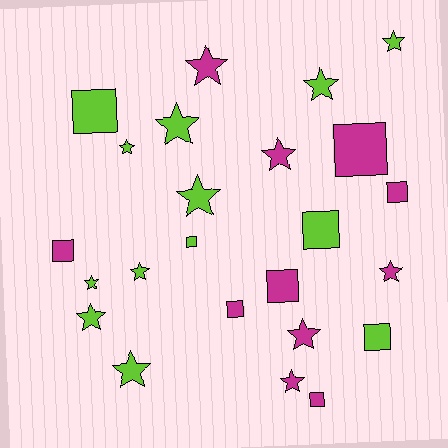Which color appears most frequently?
Lime, with 13 objects.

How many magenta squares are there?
There are 6 magenta squares.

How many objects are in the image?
There are 24 objects.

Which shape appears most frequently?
Star, with 14 objects.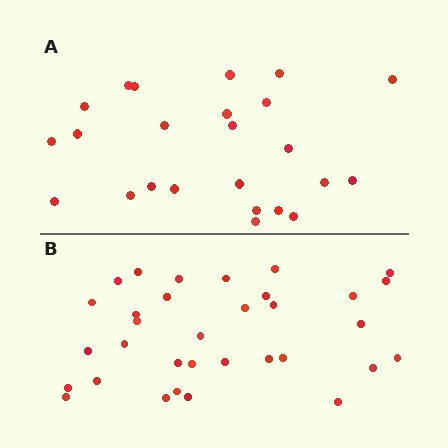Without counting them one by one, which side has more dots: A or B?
Region B (the bottom region) has more dots.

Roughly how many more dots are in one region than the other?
Region B has roughly 8 or so more dots than region A.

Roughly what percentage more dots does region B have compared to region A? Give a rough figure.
About 40% more.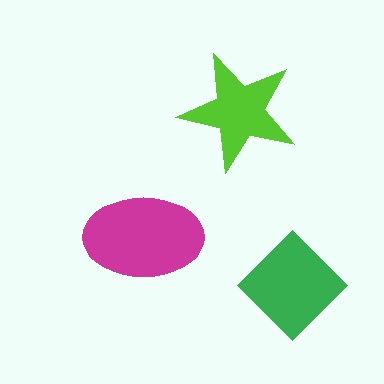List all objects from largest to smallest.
The magenta ellipse, the green diamond, the lime star.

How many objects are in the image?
There are 3 objects in the image.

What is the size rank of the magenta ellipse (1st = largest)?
1st.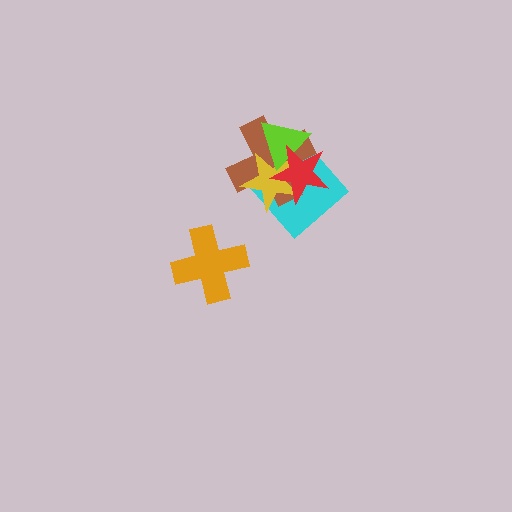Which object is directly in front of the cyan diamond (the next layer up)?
The brown cross is directly in front of the cyan diamond.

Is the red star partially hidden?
No, no other shape covers it.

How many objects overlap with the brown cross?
4 objects overlap with the brown cross.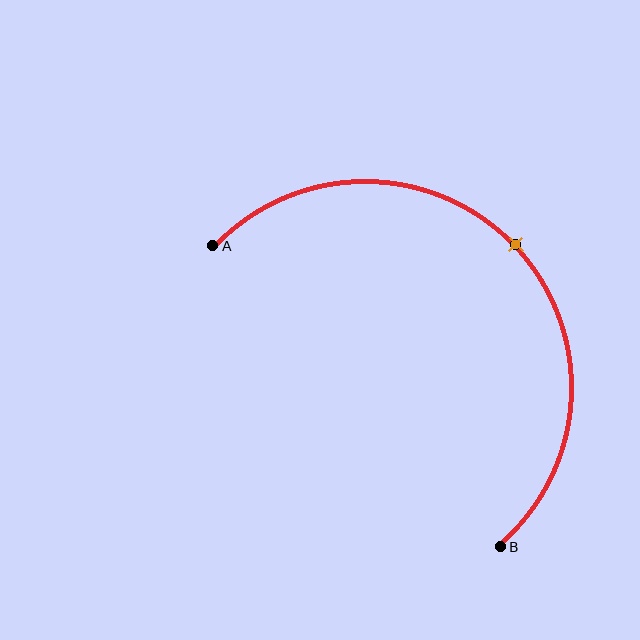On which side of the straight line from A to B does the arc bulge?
The arc bulges above and to the right of the straight line connecting A and B.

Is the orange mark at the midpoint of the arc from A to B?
Yes. The orange mark lies on the arc at equal arc-length from both A and B — it is the arc midpoint.